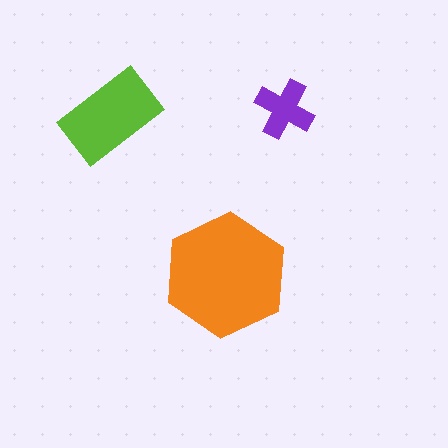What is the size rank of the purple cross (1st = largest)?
3rd.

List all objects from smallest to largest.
The purple cross, the lime rectangle, the orange hexagon.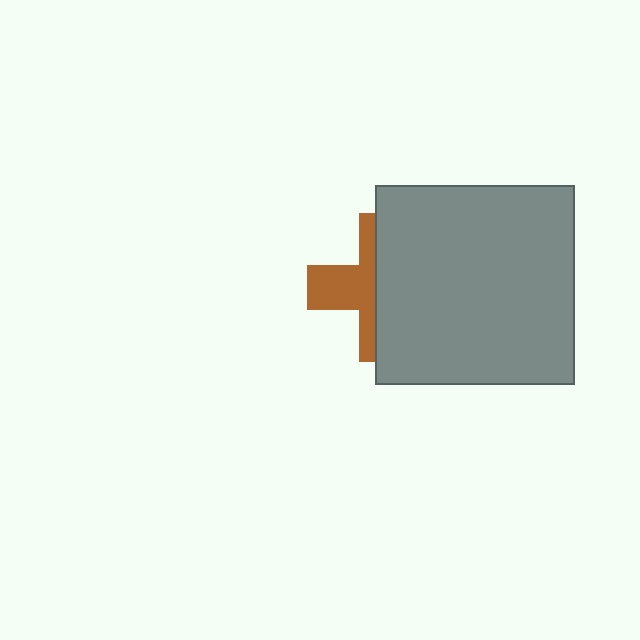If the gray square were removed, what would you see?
You would see the complete brown cross.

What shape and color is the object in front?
The object in front is a gray square.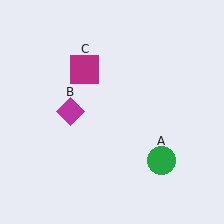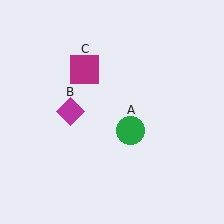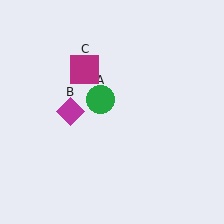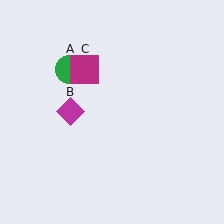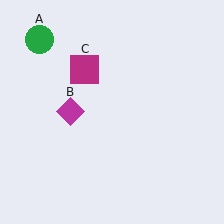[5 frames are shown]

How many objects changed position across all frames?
1 object changed position: green circle (object A).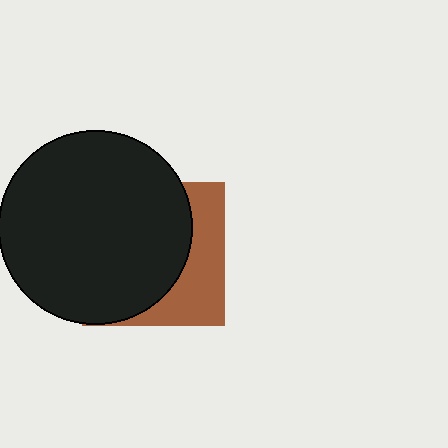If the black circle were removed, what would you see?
You would see the complete brown square.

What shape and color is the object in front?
The object in front is a black circle.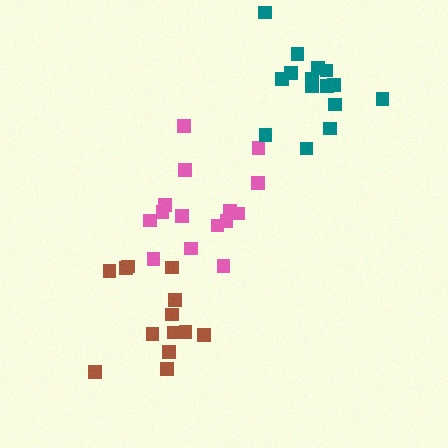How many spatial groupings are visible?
There are 3 spatial groupings.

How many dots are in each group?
Group 1: 13 dots, Group 2: 15 dots, Group 3: 15 dots (43 total).